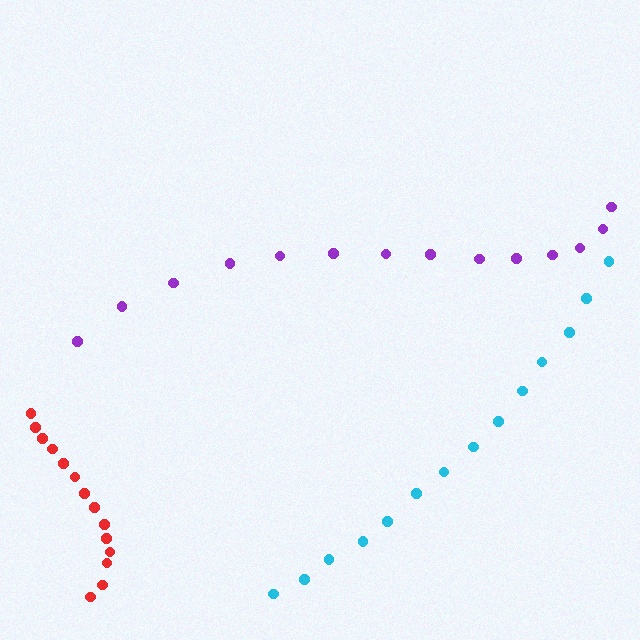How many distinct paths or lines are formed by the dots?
There are 3 distinct paths.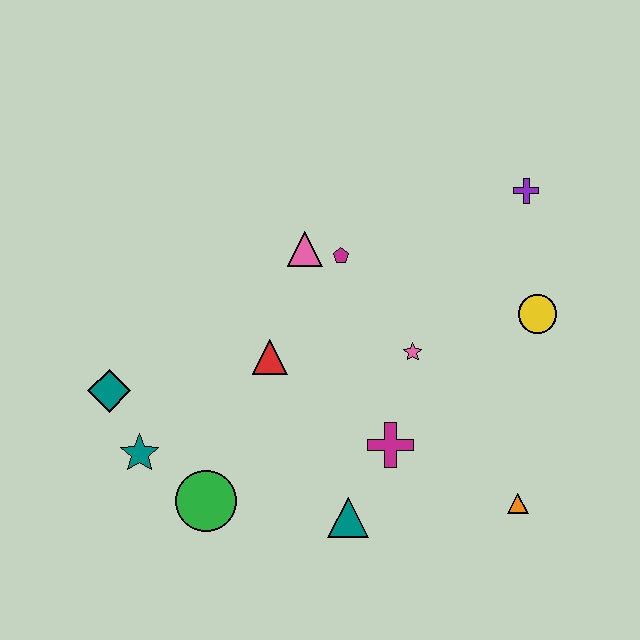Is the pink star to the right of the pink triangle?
Yes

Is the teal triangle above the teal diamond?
No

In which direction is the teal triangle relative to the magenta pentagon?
The teal triangle is below the magenta pentagon.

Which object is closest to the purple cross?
The yellow circle is closest to the purple cross.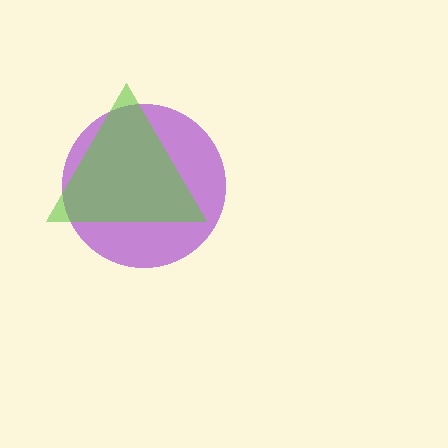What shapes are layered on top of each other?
The layered shapes are: a purple circle, a lime triangle.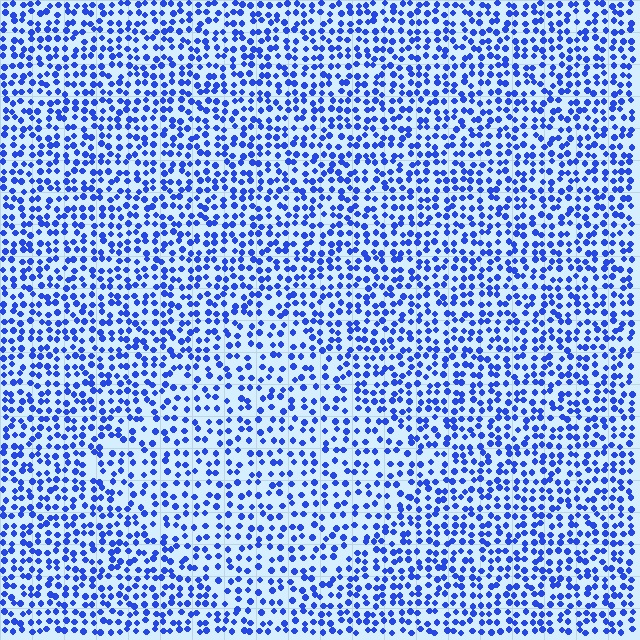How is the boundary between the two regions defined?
The boundary is defined by a change in element density (approximately 1.5x ratio). All elements are the same color, size, and shape.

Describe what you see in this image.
The image contains small blue elements arranged at two different densities. A diamond-shaped region is visible where the elements are less densely packed than the surrounding area.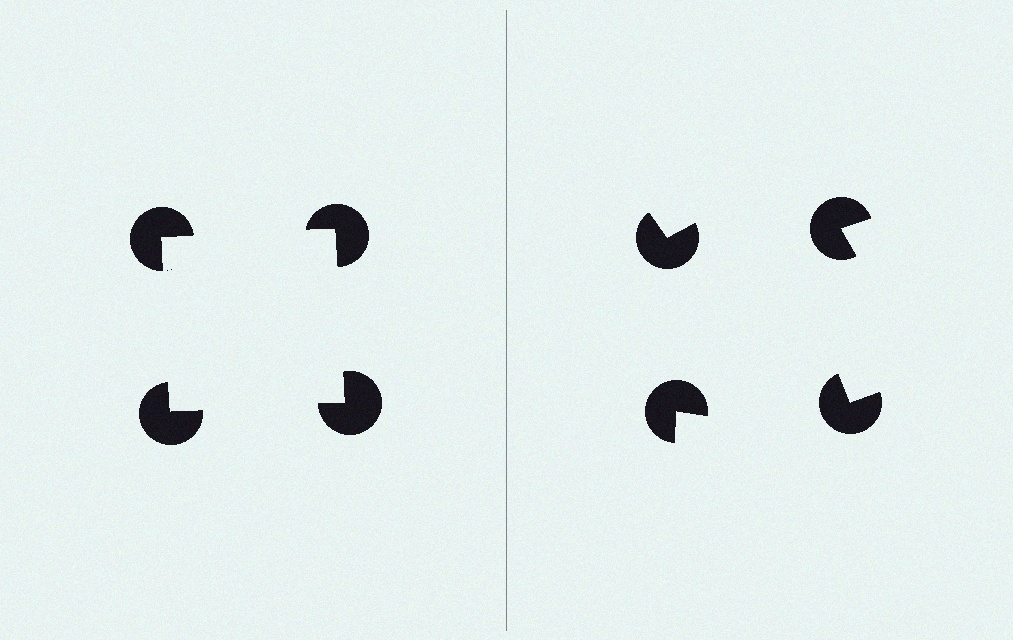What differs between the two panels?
The pac-man discs are positioned identically on both sides; only the wedge orientations differ. On the left they align to a square; on the right they are misaligned.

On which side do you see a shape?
An illusory square appears on the left side. On the right side the wedge cuts are rotated, so no coherent shape forms.